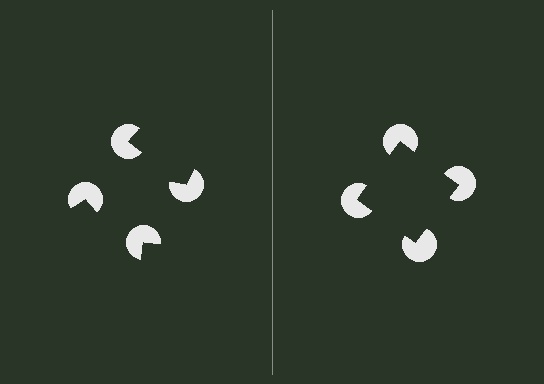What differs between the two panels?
The pac-man discs are positioned identically on both sides; only the wedge orientations differ. On the right they align to a square; on the left they are misaligned.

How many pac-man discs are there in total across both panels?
8 — 4 on each side.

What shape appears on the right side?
An illusory square.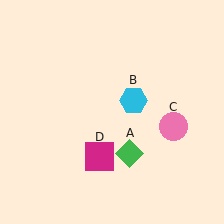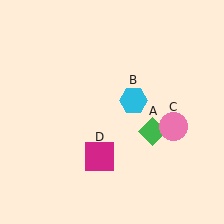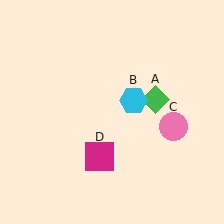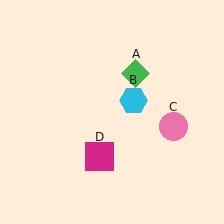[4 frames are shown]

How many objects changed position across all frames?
1 object changed position: green diamond (object A).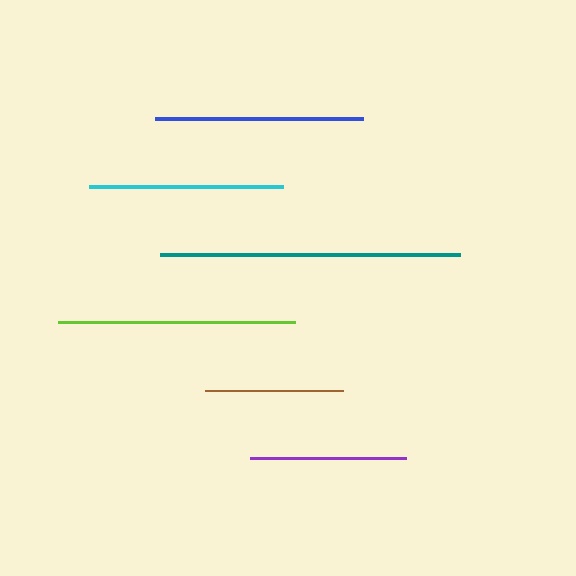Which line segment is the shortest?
The brown line is the shortest at approximately 139 pixels.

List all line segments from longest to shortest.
From longest to shortest: teal, lime, blue, cyan, purple, brown.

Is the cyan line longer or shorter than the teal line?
The teal line is longer than the cyan line.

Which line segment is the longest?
The teal line is the longest at approximately 300 pixels.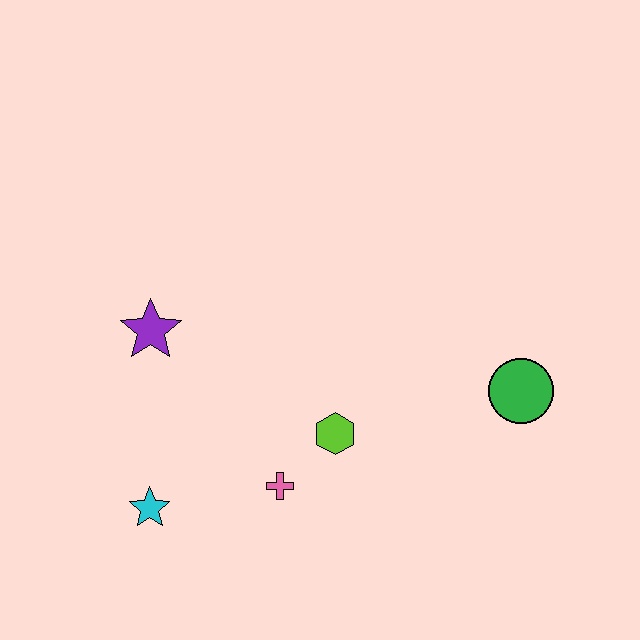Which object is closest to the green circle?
The lime hexagon is closest to the green circle.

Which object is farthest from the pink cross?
The green circle is farthest from the pink cross.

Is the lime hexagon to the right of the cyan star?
Yes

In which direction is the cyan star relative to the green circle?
The cyan star is to the left of the green circle.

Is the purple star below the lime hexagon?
No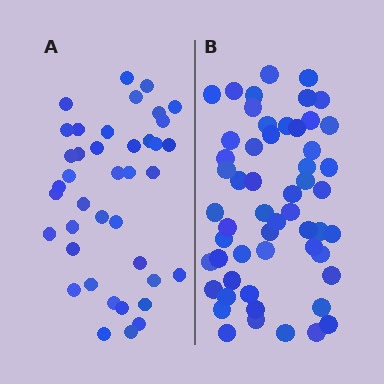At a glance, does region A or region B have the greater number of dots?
Region B (the right region) has more dots.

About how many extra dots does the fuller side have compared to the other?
Region B has approximately 15 more dots than region A.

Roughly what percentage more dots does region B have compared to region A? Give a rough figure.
About 40% more.